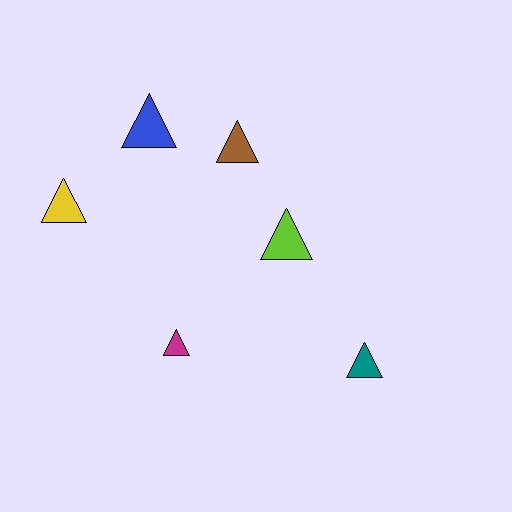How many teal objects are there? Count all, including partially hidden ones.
There is 1 teal object.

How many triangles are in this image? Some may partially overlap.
There are 6 triangles.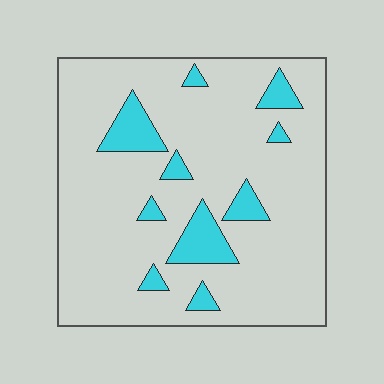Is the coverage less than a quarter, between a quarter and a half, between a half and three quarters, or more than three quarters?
Less than a quarter.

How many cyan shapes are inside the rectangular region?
10.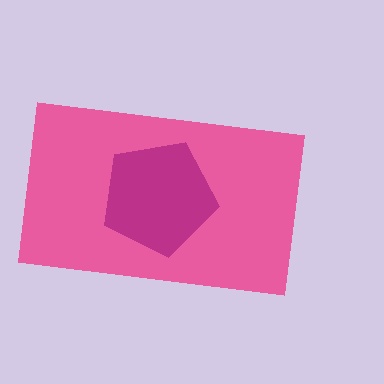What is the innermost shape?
The magenta pentagon.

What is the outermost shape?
The pink rectangle.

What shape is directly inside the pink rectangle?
The magenta pentagon.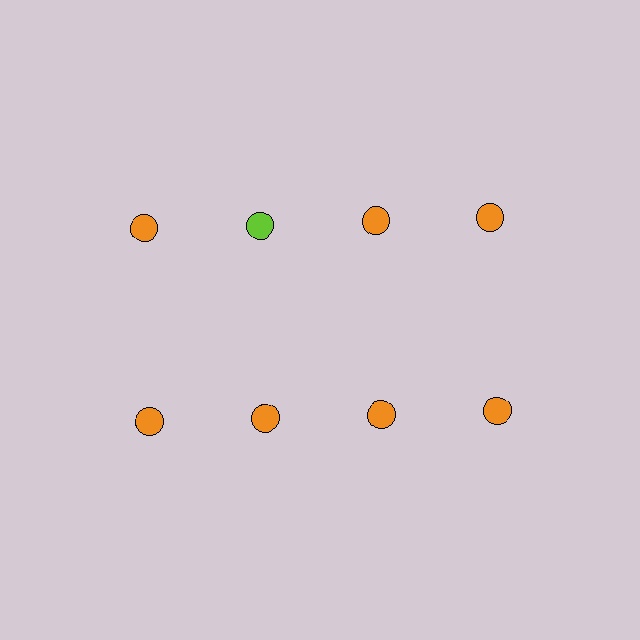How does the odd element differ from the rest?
It has a different color: lime instead of orange.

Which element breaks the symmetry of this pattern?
The lime circle in the top row, second from left column breaks the symmetry. All other shapes are orange circles.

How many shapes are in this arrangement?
There are 8 shapes arranged in a grid pattern.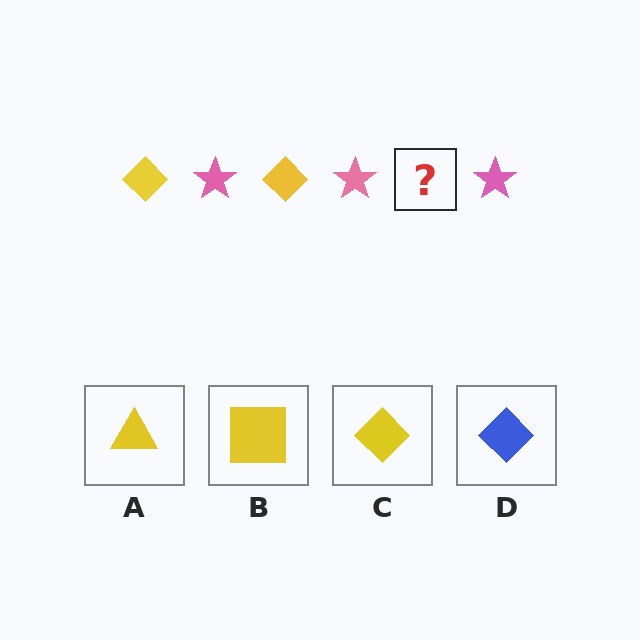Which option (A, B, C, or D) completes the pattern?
C.